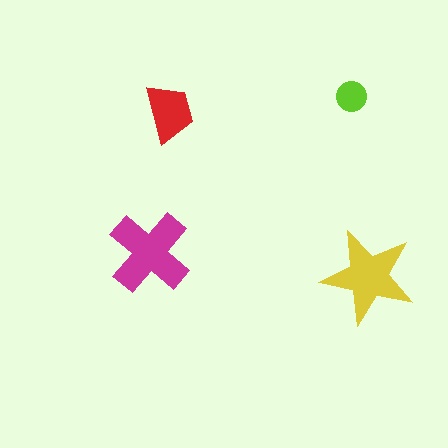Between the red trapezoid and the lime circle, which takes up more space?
The red trapezoid.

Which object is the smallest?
The lime circle.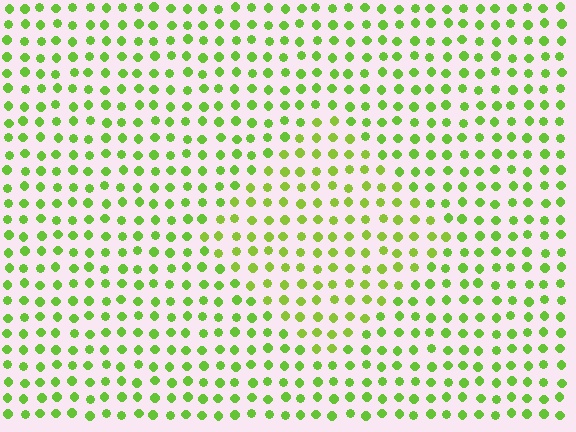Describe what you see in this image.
The image is filled with small lime elements in a uniform arrangement. A diamond-shaped region is visible where the elements are tinted to a slightly different hue, forming a subtle color boundary.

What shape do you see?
I see a diamond.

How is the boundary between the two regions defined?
The boundary is defined purely by a slight shift in hue (about 15 degrees). Spacing, size, and orientation are identical on both sides.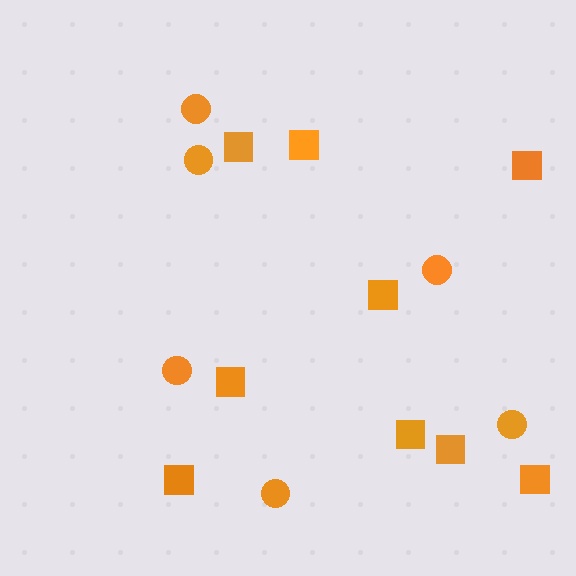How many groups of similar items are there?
There are 2 groups: one group of circles (6) and one group of squares (9).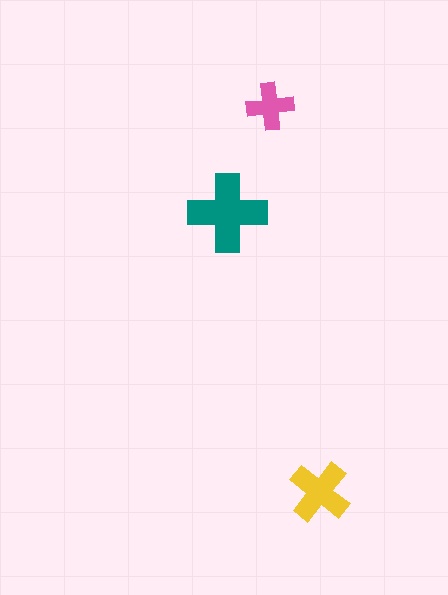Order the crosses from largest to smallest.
the teal one, the yellow one, the pink one.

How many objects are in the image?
There are 3 objects in the image.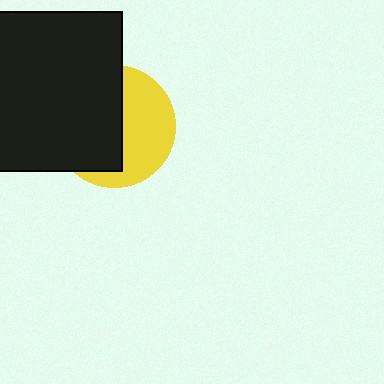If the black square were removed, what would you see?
You would see the complete yellow circle.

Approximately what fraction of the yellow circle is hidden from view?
Roughly 54% of the yellow circle is hidden behind the black square.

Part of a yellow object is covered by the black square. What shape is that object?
It is a circle.